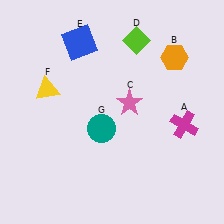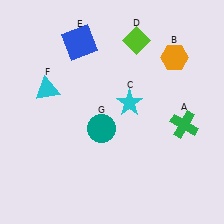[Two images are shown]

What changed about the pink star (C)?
In Image 1, C is pink. In Image 2, it changed to cyan.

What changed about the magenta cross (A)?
In Image 1, A is magenta. In Image 2, it changed to green.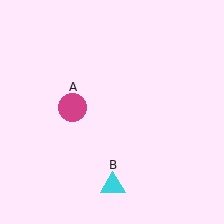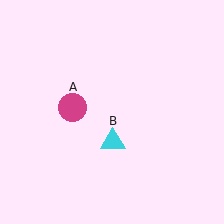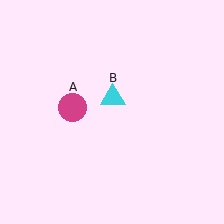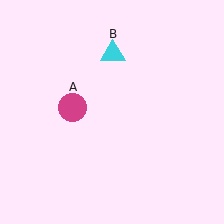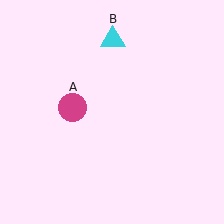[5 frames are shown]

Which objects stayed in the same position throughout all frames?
Magenta circle (object A) remained stationary.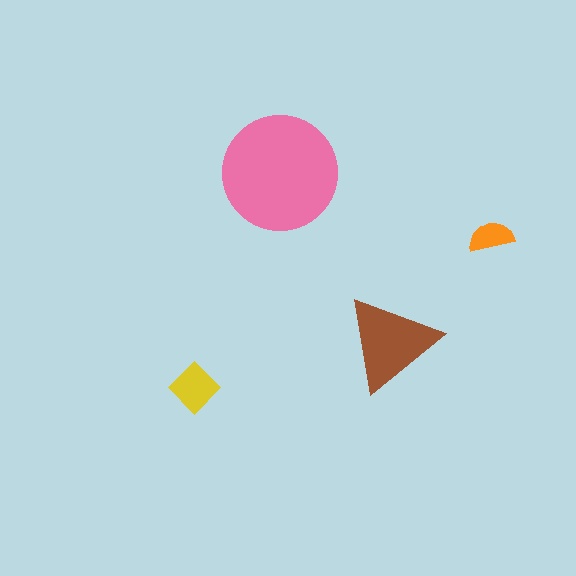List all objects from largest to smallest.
The pink circle, the brown triangle, the yellow diamond, the orange semicircle.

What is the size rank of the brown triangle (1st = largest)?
2nd.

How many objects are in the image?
There are 4 objects in the image.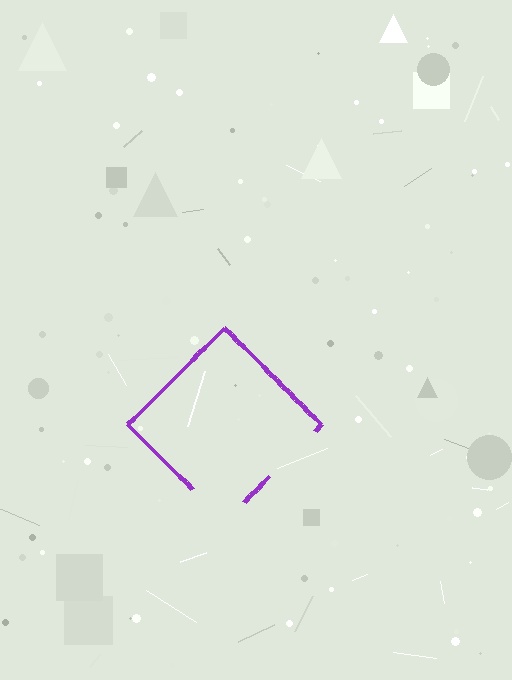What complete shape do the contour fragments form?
The contour fragments form a diamond.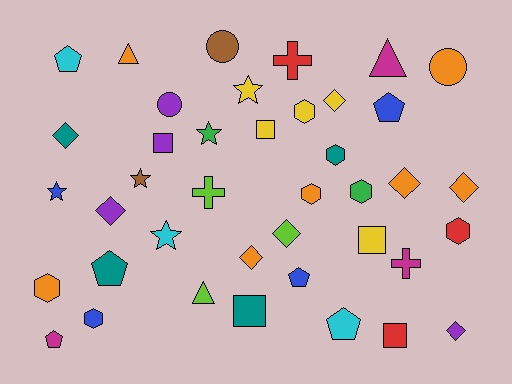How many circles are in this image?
There are 3 circles.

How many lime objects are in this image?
There are 3 lime objects.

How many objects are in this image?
There are 40 objects.